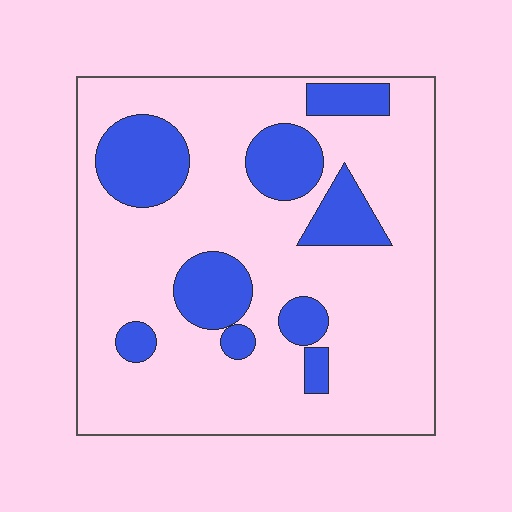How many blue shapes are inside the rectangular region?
9.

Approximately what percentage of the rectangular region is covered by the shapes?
Approximately 25%.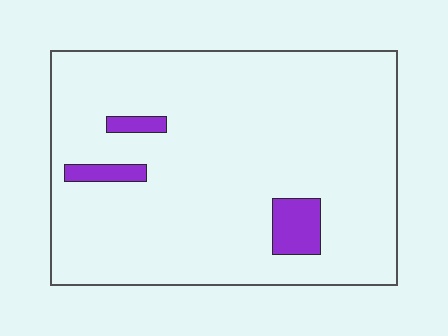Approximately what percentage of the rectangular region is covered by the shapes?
Approximately 5%.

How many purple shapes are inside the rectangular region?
3.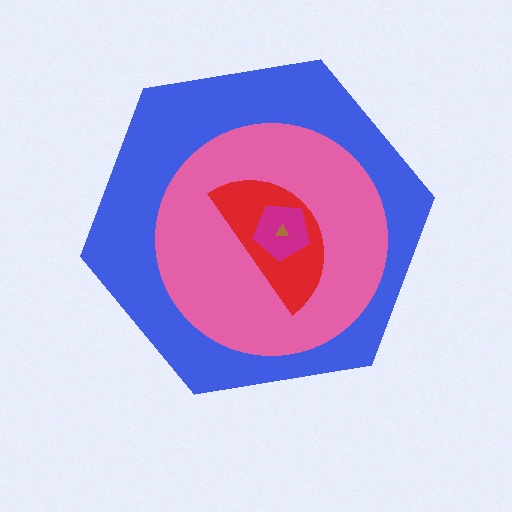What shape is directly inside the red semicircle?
The magenta pentagon.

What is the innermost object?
The brown triangle.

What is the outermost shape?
The blue hexagon.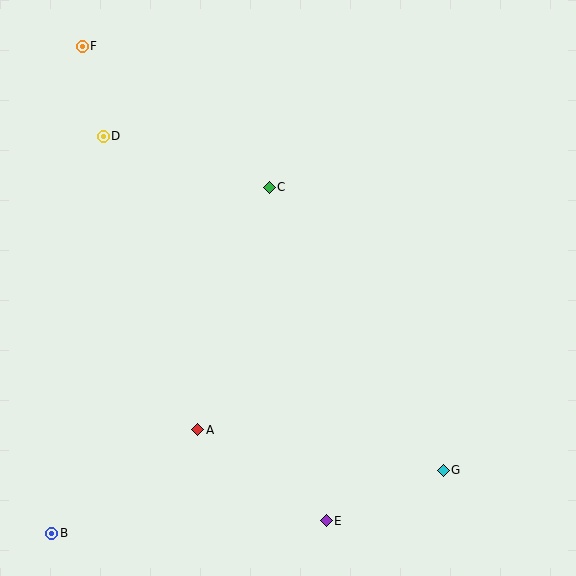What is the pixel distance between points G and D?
The distance between G and D is 476 pixels.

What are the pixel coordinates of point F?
Point F is at (82, 46).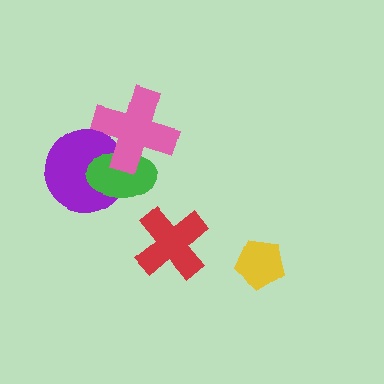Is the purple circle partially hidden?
Yes, it is partially covered by another shape.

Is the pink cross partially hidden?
No, no other shape covers it.